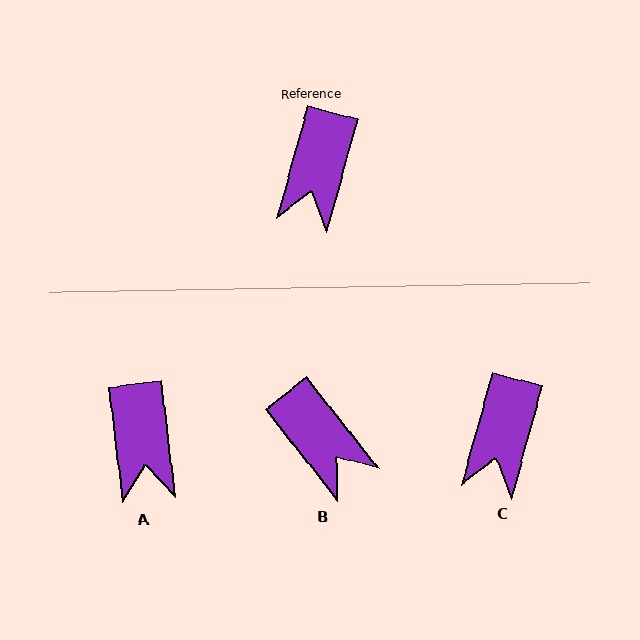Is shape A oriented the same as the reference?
No, it is off by about 22 degrees.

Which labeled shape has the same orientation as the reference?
C.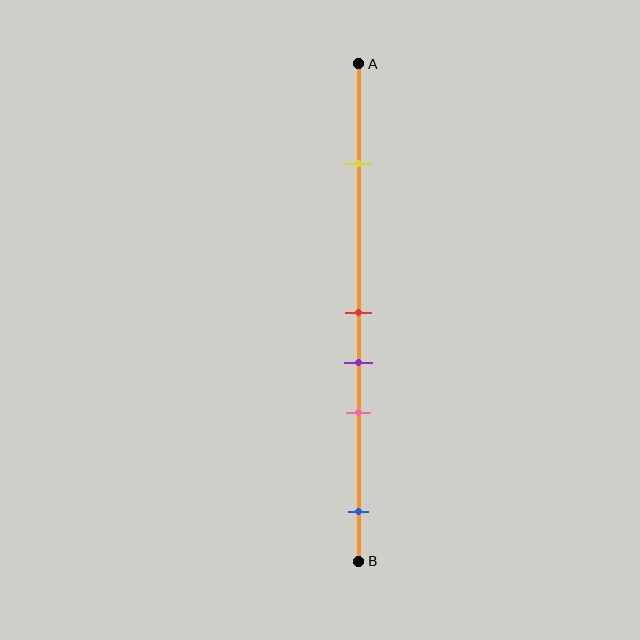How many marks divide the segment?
There are 5 marks dividing the segment.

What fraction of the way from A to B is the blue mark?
The blue mark is approximately 90% (0.9) of the way from A to B.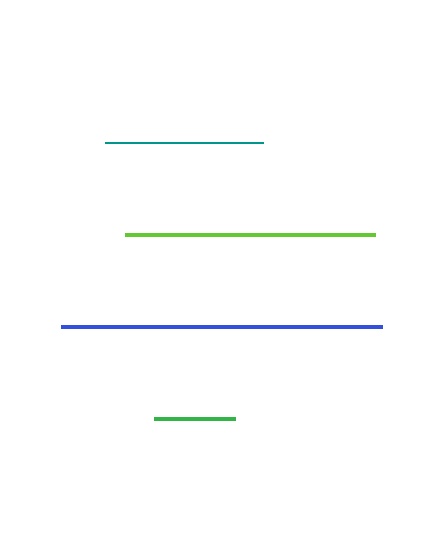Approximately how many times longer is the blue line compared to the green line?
The blue line is approximately 4.0 times the length of the green line.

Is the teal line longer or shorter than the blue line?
The blue line is longer than the teal line.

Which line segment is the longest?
The blue line is the longest at approximately 321 pixels.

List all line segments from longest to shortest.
From longest to shortest: blue, lime, teal, green.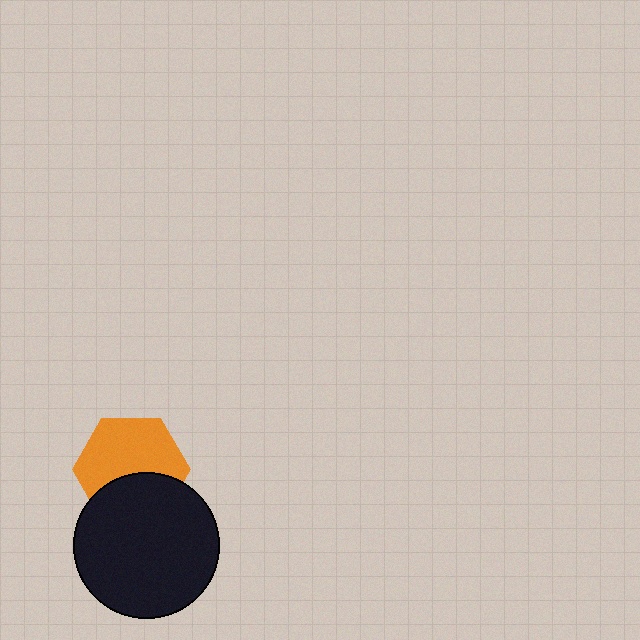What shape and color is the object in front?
The object in front is a black circle.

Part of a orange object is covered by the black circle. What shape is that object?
It is a hexagon.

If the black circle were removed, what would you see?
You would see the complete orange hexagon.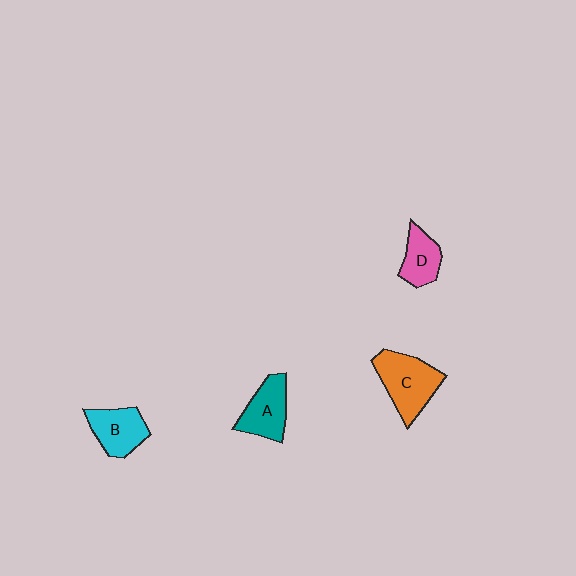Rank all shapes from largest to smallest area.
From largest to smallest: C (orange), B (cyan), A (teal), D (pink).